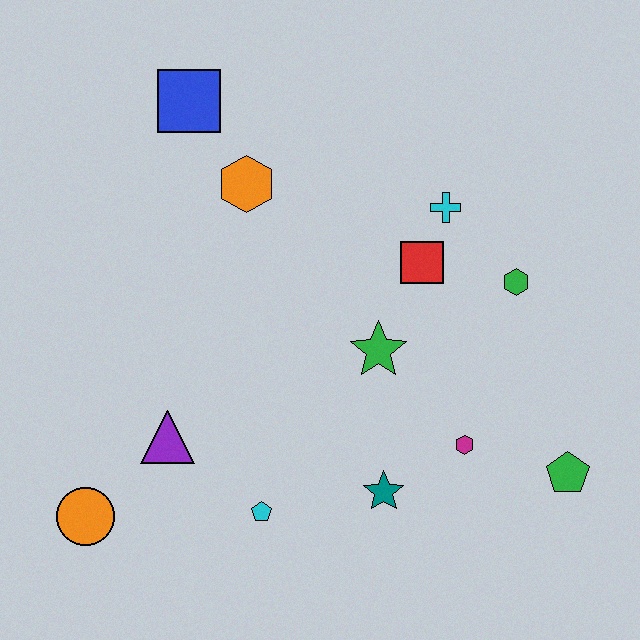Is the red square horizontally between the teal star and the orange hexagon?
No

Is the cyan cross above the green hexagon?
Yes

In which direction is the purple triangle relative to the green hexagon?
The purple triangle is to the left of the green hexagon.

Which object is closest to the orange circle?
The purple triangle is closest to the orange circle.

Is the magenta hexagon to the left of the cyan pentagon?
No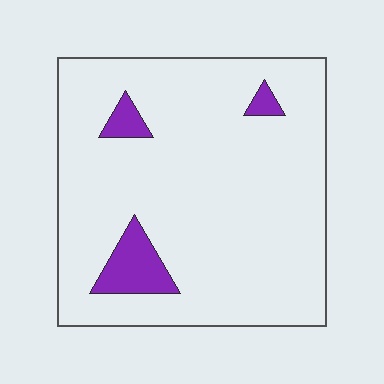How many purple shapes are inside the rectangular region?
3.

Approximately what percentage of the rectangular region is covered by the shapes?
Approximately 10%.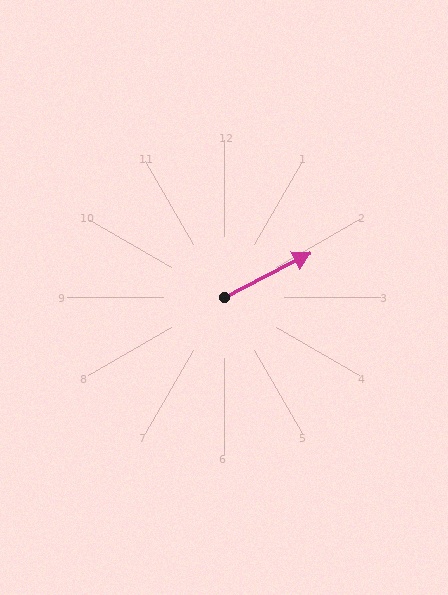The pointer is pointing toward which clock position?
Roughly 2 o'clock.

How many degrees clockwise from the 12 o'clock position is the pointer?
Approximately 62 degrees.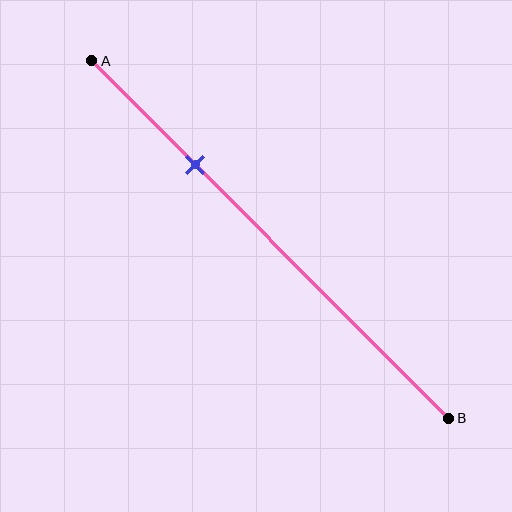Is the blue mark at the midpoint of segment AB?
No, the mark is at about 30% from A, not at the 50% midpoint.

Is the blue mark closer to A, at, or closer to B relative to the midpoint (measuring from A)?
The blue mark is closer to point A than the midpoint of segment AB.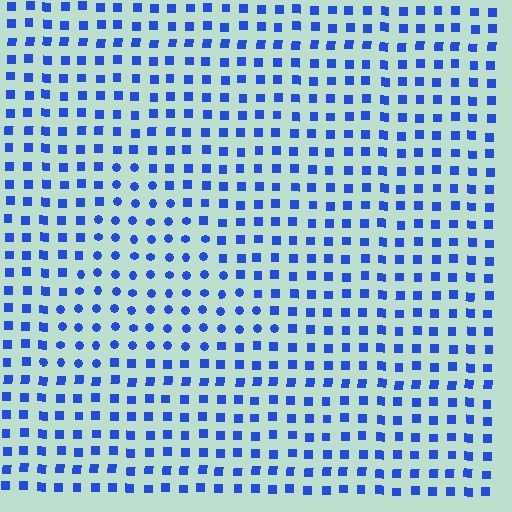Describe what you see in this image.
The image is filled with small blue elements arranged in a uniform grid. A triangle-shaped region contains circles, while the surrounding area contains squares. The boundary is defined purely by the change in element shape.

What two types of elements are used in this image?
The image uses circles inside the triangle region and squares outside it.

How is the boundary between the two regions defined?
The boundary is defined by a change in element shape: circles inside vs. squares outside. All elements share the same color and spacing.